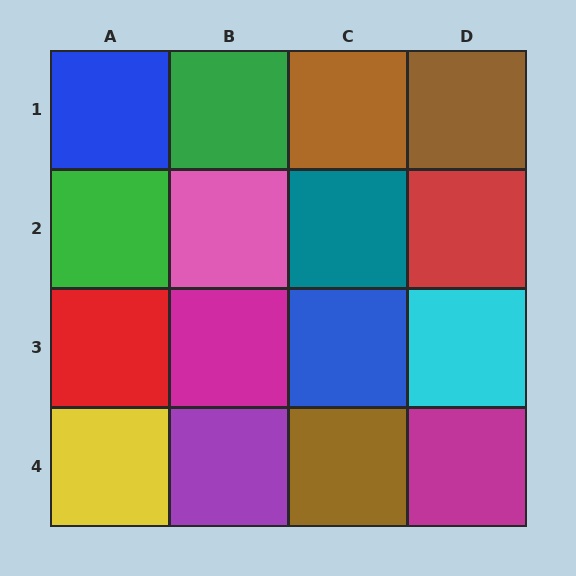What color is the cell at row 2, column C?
Teal.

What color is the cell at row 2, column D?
Red.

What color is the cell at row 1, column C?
Brown.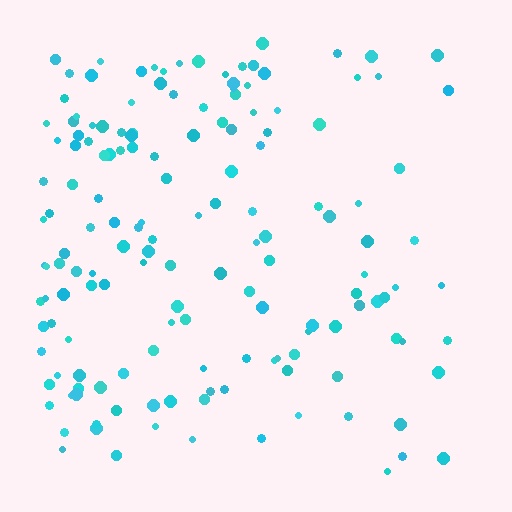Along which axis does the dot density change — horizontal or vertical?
Horizontal.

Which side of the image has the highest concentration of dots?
The left.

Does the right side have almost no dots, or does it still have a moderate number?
Still a moderate number, just noticeably fewer than the left.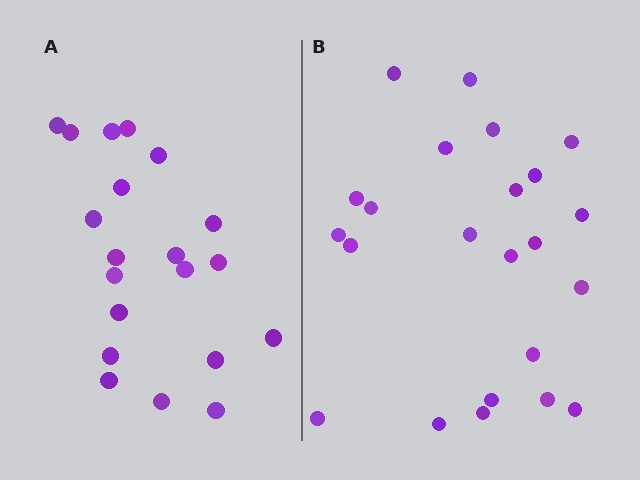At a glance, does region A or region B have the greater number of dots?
Region B (the right region) has more dots.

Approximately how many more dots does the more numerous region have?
Region B has just a few more — roughly 2 or 3 more dots than region A.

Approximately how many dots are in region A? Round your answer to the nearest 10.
About 20 dots.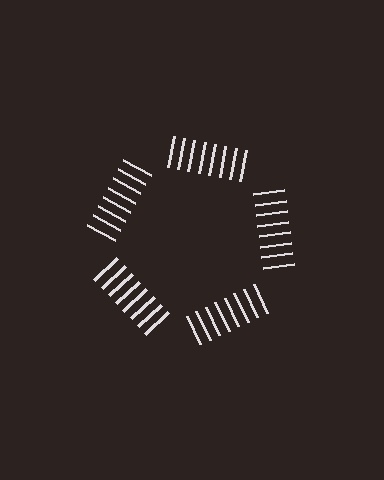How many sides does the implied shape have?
5 sides — the line-ends trace a pentagon.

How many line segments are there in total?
40 — 8 along each of the 5 edges.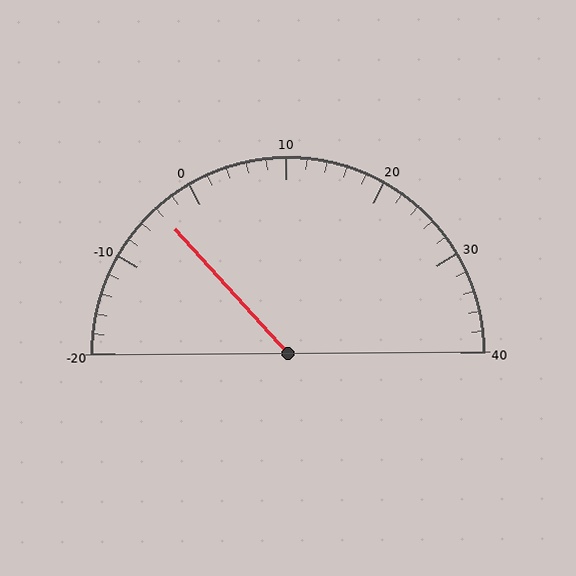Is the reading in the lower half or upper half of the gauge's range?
The reading is in the lower half of the range (-20 to 40).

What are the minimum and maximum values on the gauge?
The gauge ranges from -20 to 40.